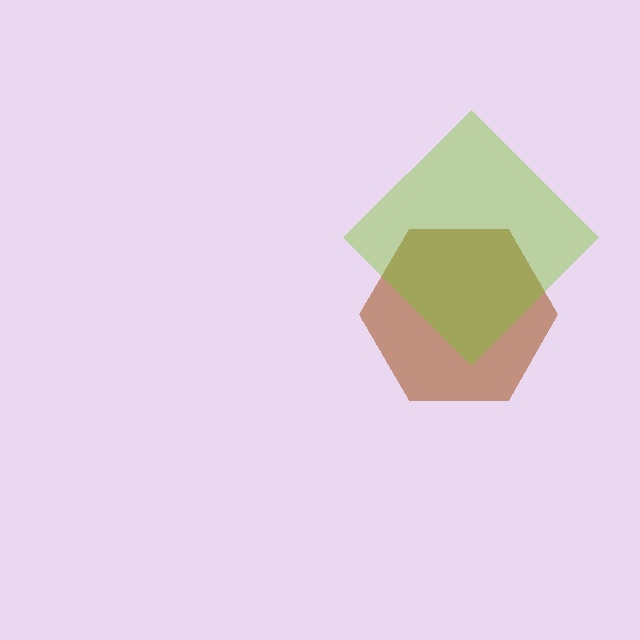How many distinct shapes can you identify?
There are 2 distinct shapes: a brown hexagon, a lime diamond.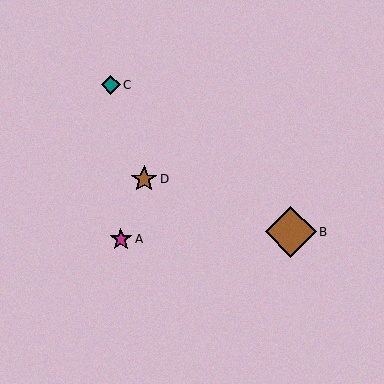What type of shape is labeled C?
Shape C is a teal diamond.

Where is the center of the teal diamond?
The center of the teal diamond is at (111, 85).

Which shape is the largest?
The brown diamond (labeled B) is the largest.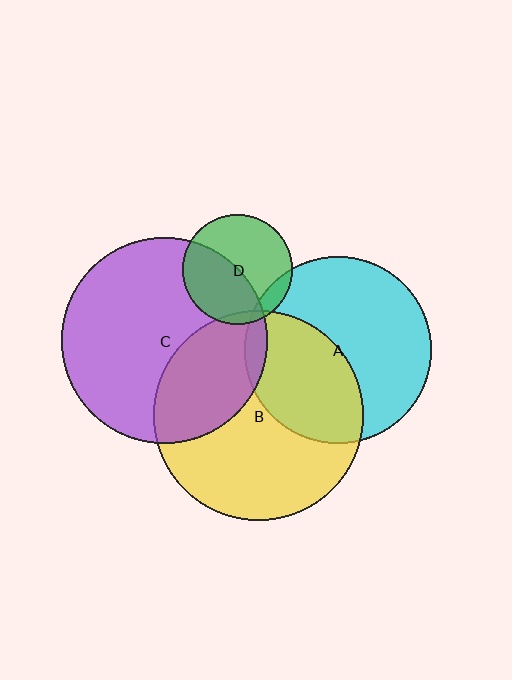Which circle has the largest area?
Circle B (yellow).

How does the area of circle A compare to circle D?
Approximately 2.9 times.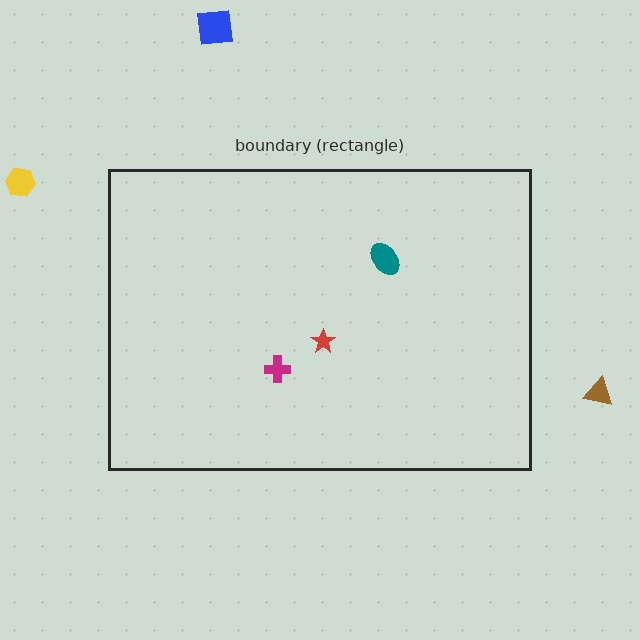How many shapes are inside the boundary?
3 inside, 3 outside.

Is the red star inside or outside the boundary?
Inside.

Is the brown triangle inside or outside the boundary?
Outside.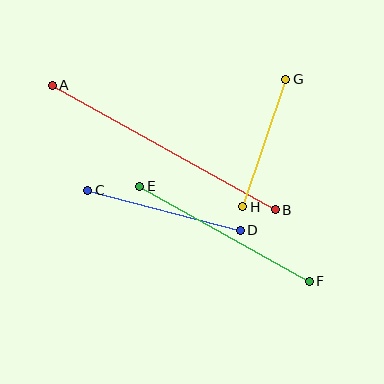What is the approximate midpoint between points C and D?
The midpoint is at approximately (164, 210) pixels.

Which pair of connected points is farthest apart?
Points A and B are farthest apart.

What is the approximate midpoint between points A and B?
The midpoint is at approximately (164, 148) pixels.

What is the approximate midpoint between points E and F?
The midpoint is at approximately (224, 234) pixels.